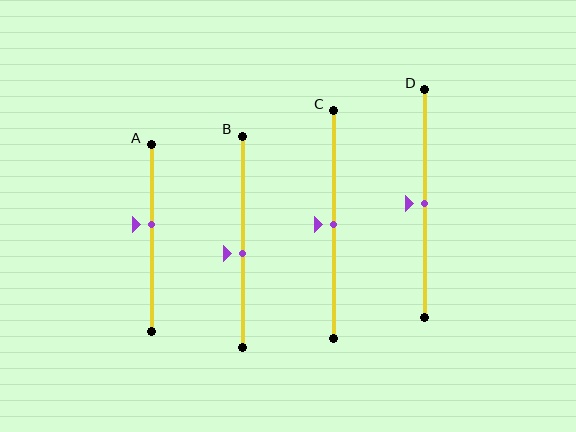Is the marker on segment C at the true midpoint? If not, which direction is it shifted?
Yes, the marker on segment C is at the true midpoint.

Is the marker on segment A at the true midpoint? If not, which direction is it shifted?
No, the marker on segment A is shifted upward by about 7% of the segment length.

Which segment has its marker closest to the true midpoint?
Segment C has its marker closest to the true midpoint.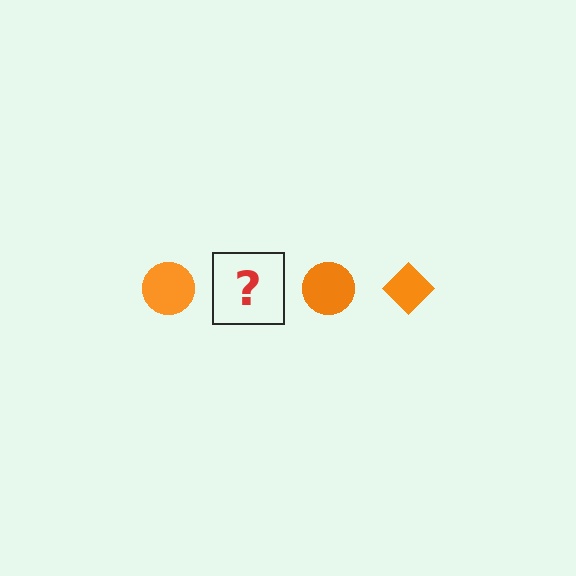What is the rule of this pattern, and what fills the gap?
The rule is that the pattern cycles through circle, diamond shapes in orange. The gap should be filled with an orange diamond.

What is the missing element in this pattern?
The missing element is an orange diamond.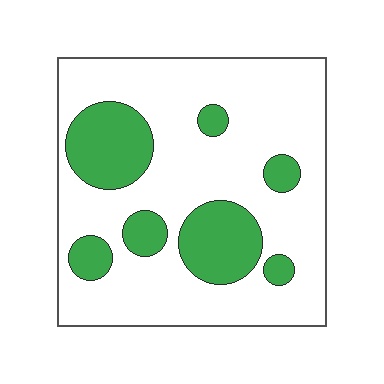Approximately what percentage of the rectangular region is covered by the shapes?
Approximately 25%.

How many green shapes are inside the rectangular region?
7.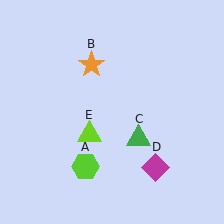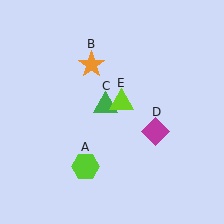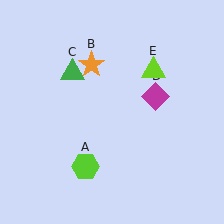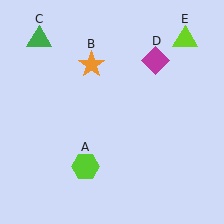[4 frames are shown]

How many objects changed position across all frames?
3 objects changed position: green triangle (object C), magenta diamond (object D), lime triangle (object E).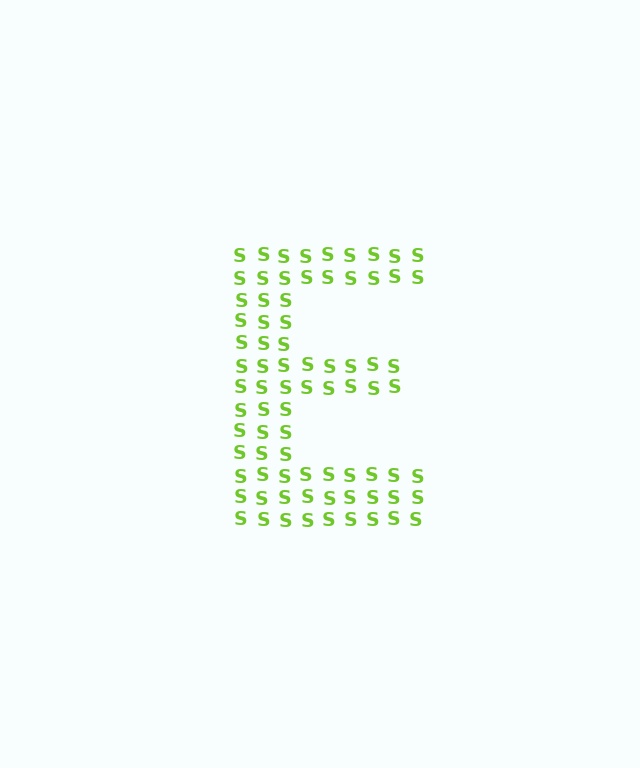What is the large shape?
The large shape is the letter E.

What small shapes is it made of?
It is made of small letter S's.